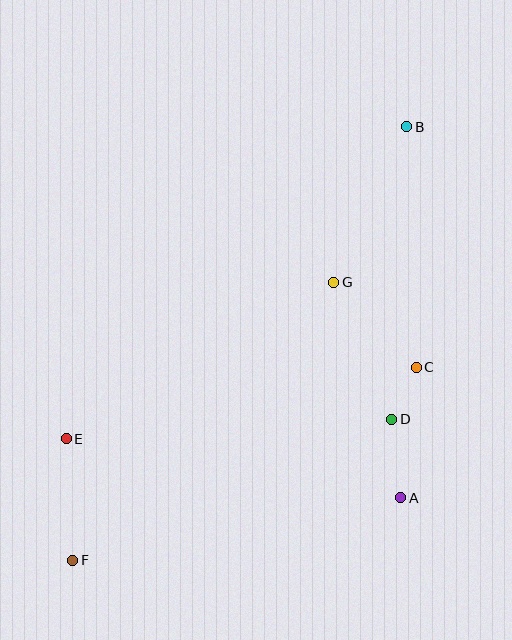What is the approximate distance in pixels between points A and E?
The distance between A and E is approximately 340 pixels.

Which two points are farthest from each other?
Points B and F are farthest from each other.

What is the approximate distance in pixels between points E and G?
The distance between E and G is approximately 310 pixels.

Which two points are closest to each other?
Points C and D are closest to each other.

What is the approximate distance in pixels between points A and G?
The distance between A and G is approximately 225 pixels.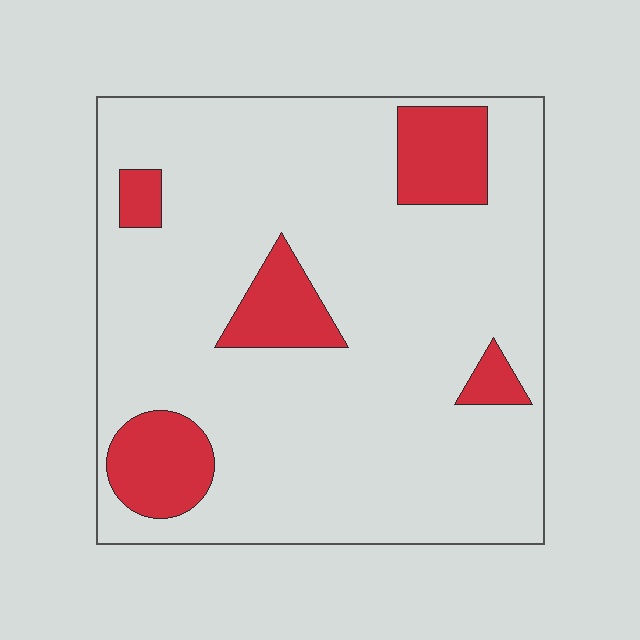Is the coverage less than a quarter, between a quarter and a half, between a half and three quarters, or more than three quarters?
Less than a quarter.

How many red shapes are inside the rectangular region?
5.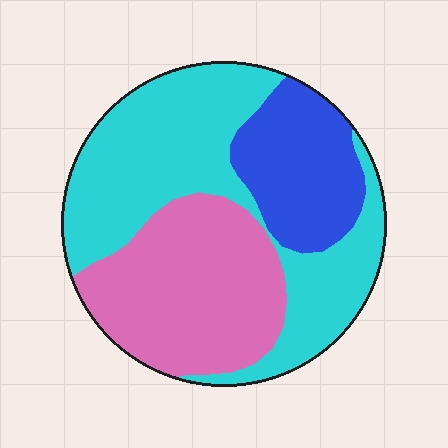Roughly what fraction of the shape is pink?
Pink takes up between a third and a half of the shape.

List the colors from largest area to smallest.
From largest to smallest: cyan, pink, blue.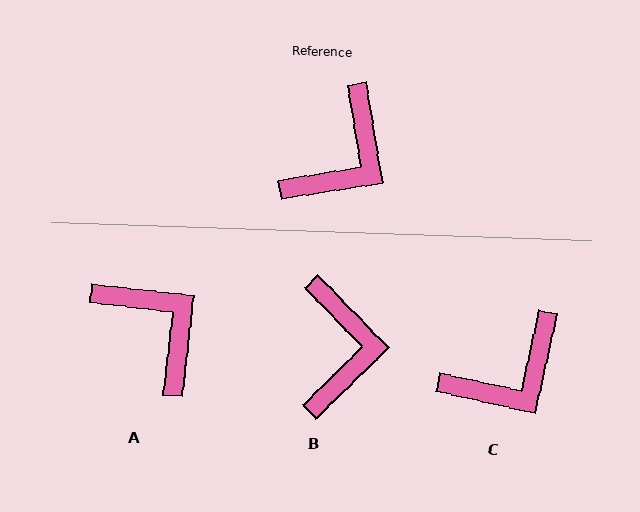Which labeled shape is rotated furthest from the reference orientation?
A, about 75 degrees away.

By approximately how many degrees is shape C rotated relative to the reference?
Approximately 22 degrees clockwise.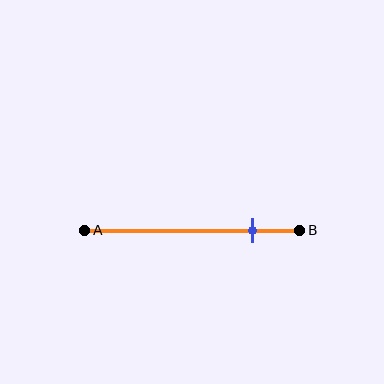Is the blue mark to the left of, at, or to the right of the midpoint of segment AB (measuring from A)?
The blue mark is to the right of the midpoint of segment AB.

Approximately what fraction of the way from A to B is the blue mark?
The blue mark is approximately 80% of the way from A to B.